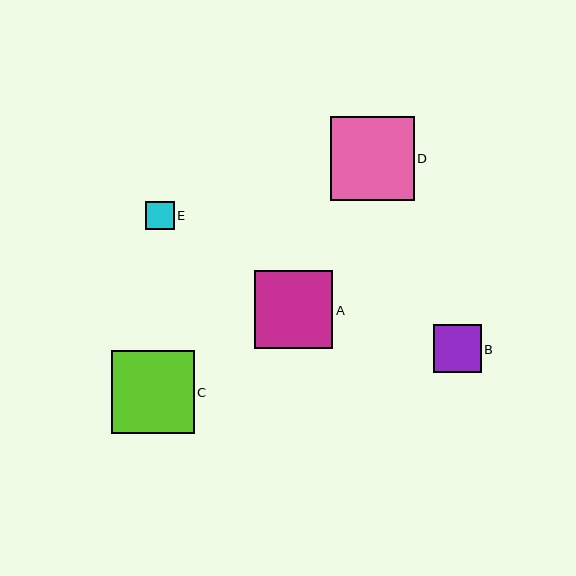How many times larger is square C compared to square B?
Square C is approximately 1.7 times the size of square B.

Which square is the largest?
Square D is the largest with a size of approximately 83 pixels.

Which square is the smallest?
Square E is the smallest with a size of approximately 28 pixels.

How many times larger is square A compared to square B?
Square A is approximately 1.6 times the size of square B.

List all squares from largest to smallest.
From largest to smallest: D, C, A, B, E.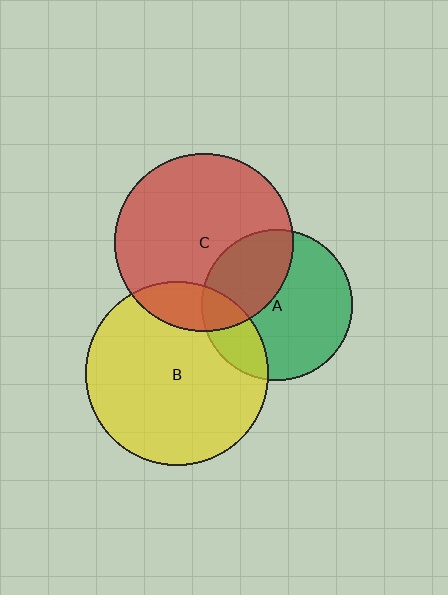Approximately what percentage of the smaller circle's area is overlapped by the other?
Approximately 35%.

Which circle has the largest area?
Circle B (yellow).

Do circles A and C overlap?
Yes.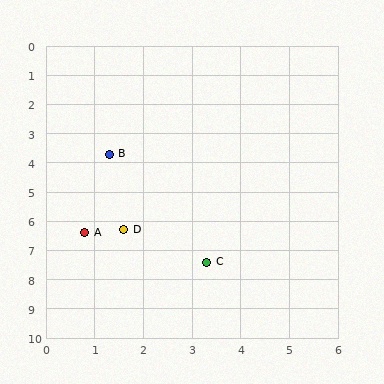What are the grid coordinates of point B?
Point B is at approximately (1.3, 3.7).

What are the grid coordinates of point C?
Point C is at approximately (3.3, 7.4).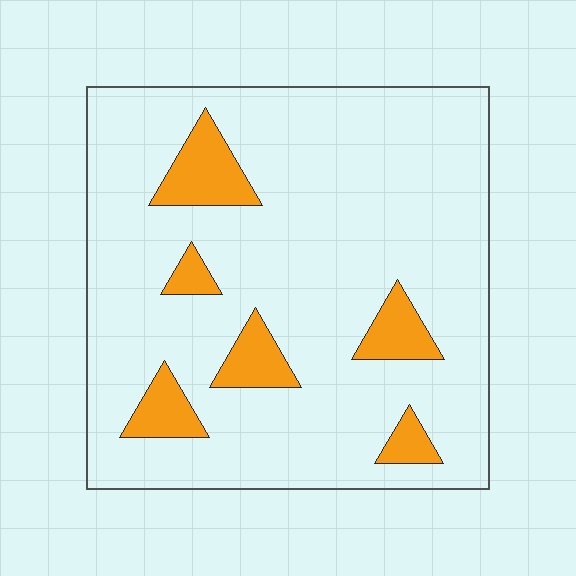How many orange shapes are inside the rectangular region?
6.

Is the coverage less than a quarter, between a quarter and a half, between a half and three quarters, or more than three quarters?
Less than a quarter.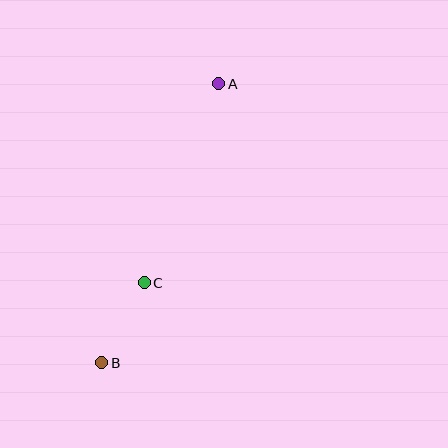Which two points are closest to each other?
Points B and C are closest to each other.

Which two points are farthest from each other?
Points A and B are farthest from each other.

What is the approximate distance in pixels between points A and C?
The distance between A and C is approximately 212 pixels.